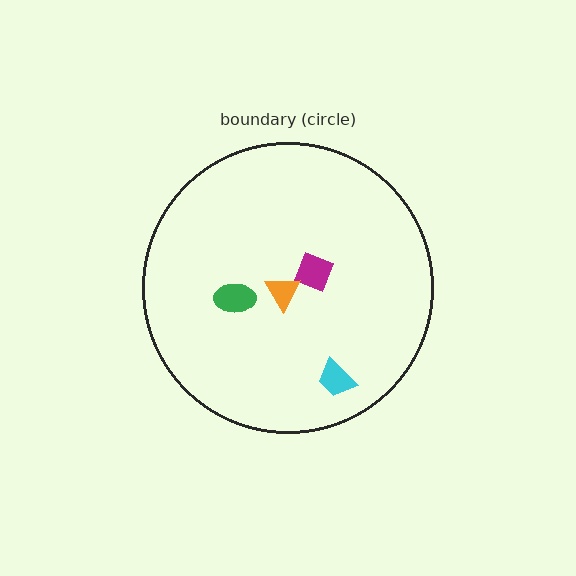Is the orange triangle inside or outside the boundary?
Inside.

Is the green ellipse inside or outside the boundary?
Inside.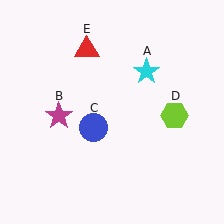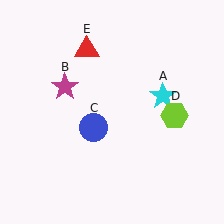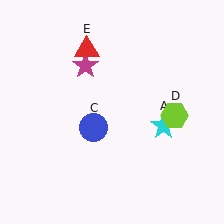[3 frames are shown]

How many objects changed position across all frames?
2 objects changed position: cyan star (object A), magenta star (object B).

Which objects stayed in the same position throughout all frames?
Blue circle (object C) and lime hexagon (object D) and red triangle (object E) remained stationary.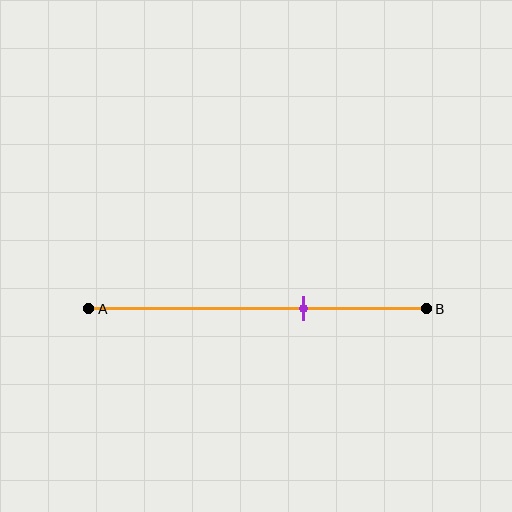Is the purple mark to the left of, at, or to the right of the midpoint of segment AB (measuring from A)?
The purple mark is to the right of the midpoint of segment AB.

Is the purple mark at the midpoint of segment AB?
No, the mark is at about 65% from A, not at the 50% midpoint.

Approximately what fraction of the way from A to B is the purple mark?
The purple mark is approximately 65% of the way from A to B.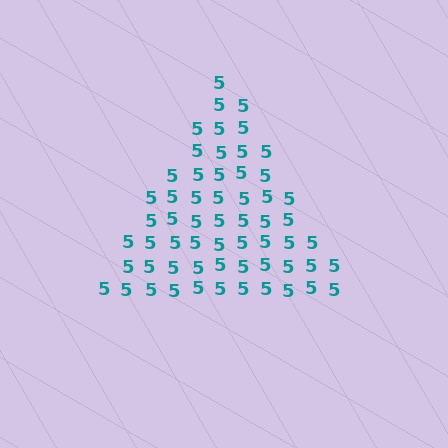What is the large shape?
The large shape is a triangle.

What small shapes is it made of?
It is made of small digit 5's.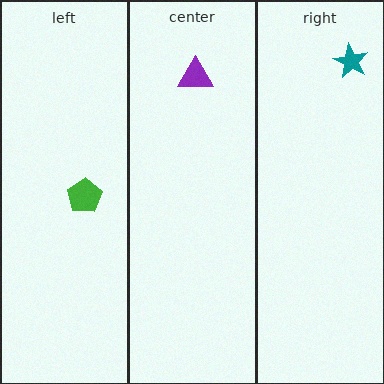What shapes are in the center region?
The purple triangle.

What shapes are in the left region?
The green pentagon.